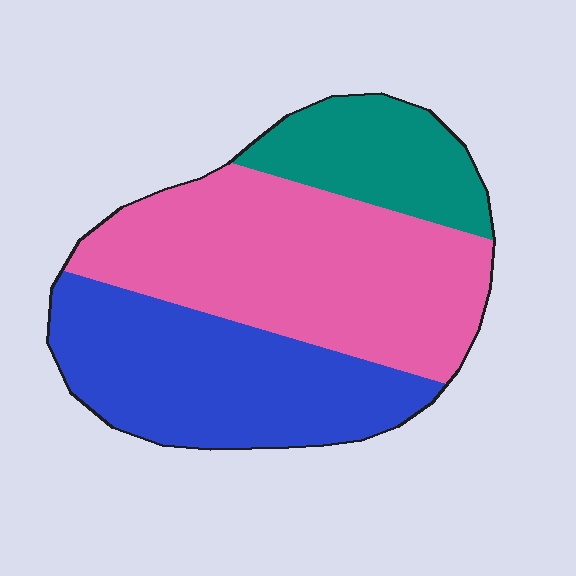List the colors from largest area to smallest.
From largest to smallest: pink, blue, teal.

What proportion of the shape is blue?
Blue covers roughly 35% of the shape.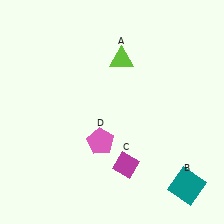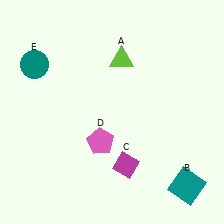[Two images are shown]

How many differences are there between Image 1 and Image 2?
There is 1 difference between the two images.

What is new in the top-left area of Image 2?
A teal circle (E) was added in the top-left area of Image 2.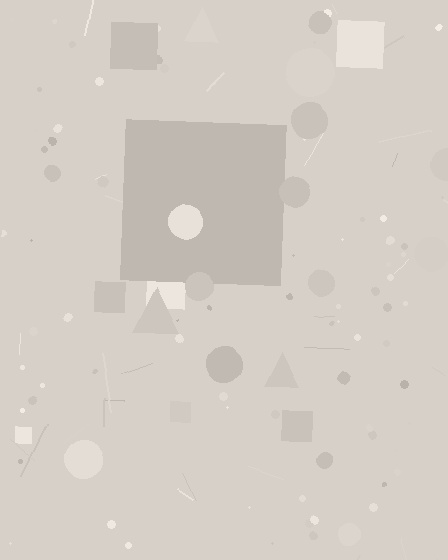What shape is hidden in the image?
A square is hidden in the image.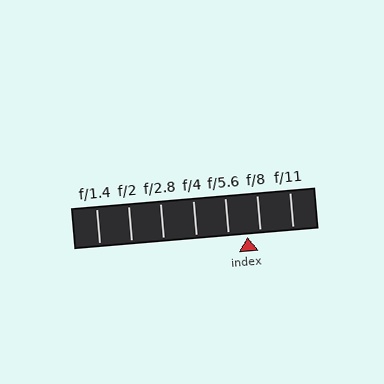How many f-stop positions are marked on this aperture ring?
There are 7 f-stop positions marked.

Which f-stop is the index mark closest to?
The index mark is closest to f/8.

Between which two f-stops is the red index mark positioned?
The index mark is between f/5.6 and f/8.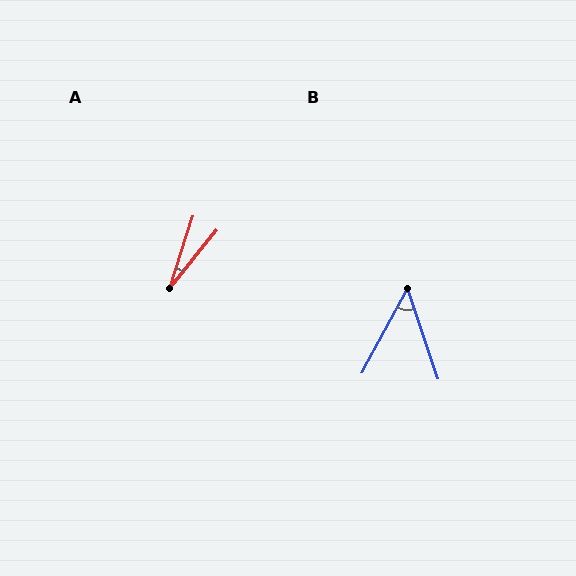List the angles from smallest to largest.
A (21°), B (47°).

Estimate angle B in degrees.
Approximately 47 degrees.